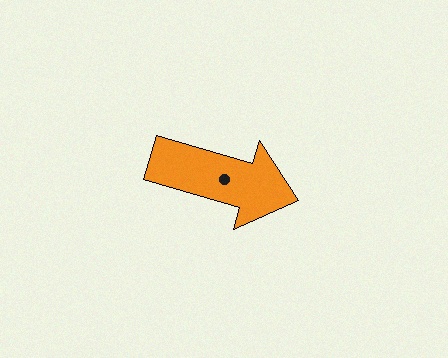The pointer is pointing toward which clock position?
Roughly 4 o'clock.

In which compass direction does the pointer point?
East.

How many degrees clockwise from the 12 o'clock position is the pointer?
Approximately 106 degrees.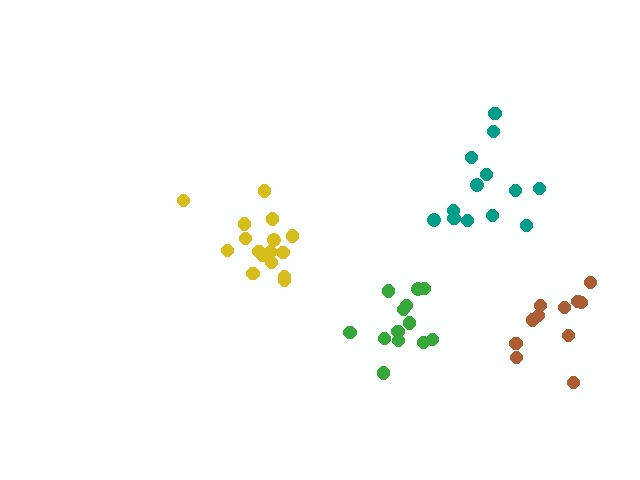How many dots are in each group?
Group 1: 13 dots, Group 2: 13 dots, Group 3: 12 dots, Group 4: 16 dots (54 total).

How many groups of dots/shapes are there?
There are 4 groups.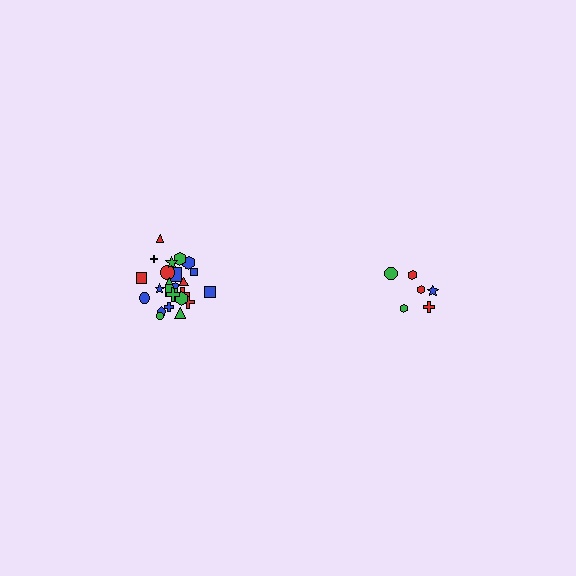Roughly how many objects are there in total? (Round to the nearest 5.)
Roughly 30 objects in total.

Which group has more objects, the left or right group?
The left group.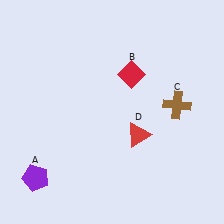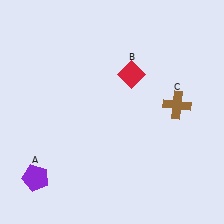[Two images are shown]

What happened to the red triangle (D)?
The red triangle (D) was removed in Image 2. It was in the bottom-right area of Image 1.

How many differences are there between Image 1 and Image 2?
There is 1 difference between the two images.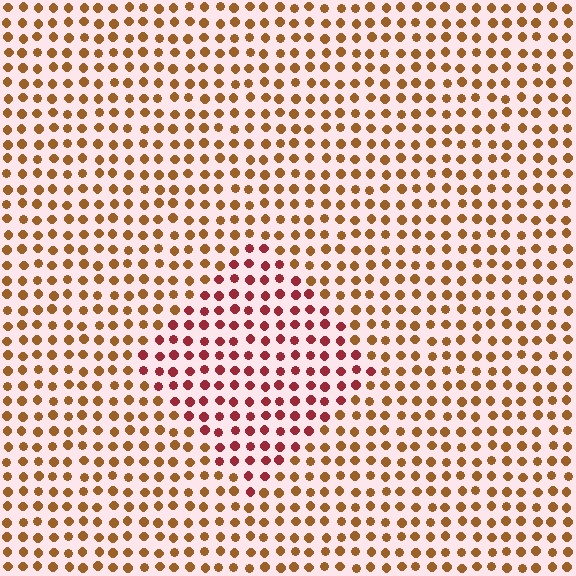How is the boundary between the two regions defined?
The boundary is defined purely by a slight shift in hue (about 39 degrees). Spacing, size, and orientation are identical on both sides.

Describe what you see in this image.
The image is filled with small brown elements in a uniform arrangement. A diamond-shaped region is visible where the elements are tinted to a slightly different hue, forming a subtle color boundary.